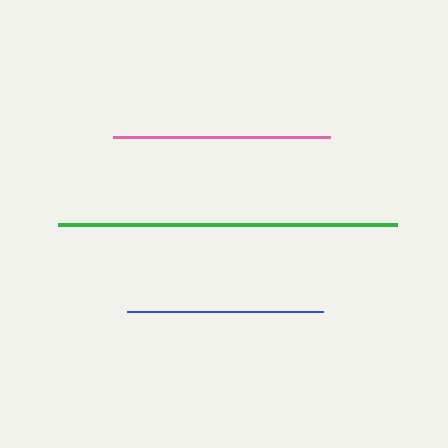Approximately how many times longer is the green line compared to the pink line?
The green line is approximately 1.6 times the length of the pink line.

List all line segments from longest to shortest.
From longest to shortest: green, pink, blue.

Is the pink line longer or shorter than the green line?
The green line is longer than the pink line.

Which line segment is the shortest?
The blue line is the shortest at approximately 196 pixels.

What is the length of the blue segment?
The blue segment is approximately 196 pixels long.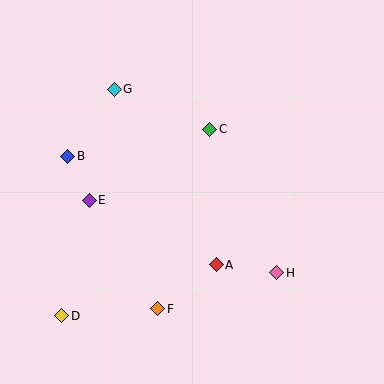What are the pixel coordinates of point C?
Point C is at (210, 129).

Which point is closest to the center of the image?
Point C at (210, 129) is closest to the center.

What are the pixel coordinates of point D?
Point D is at (62, 316).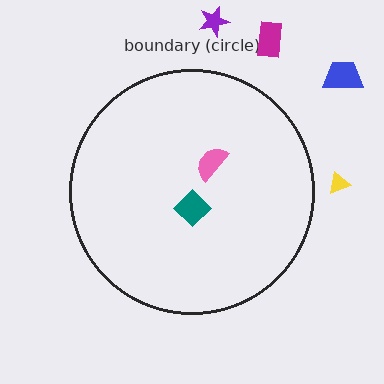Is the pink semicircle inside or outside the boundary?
Inside.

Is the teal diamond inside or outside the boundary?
Inside.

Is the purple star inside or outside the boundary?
Outside.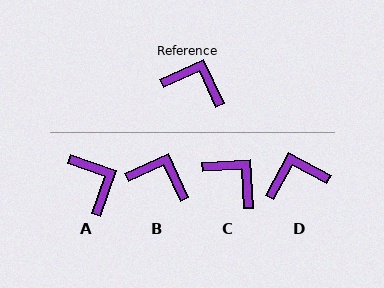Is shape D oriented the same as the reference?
No, it is off by about 38 degrees.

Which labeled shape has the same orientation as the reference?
B.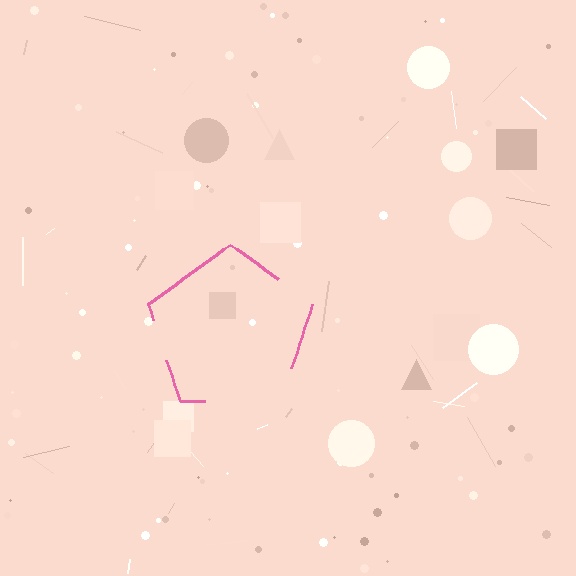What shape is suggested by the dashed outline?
The dashed outline suggests a pentagon.